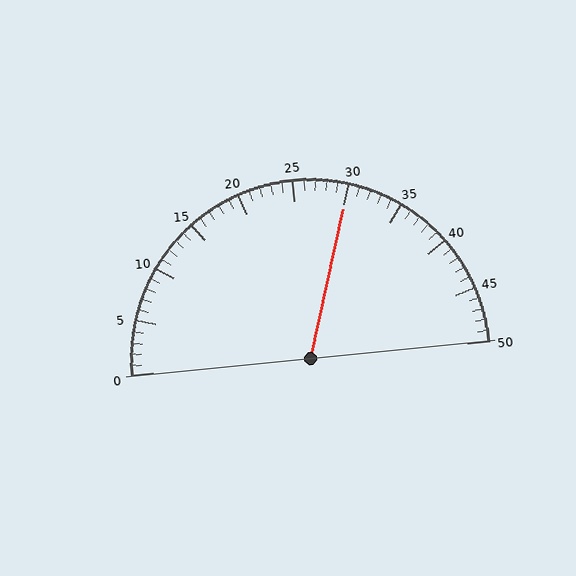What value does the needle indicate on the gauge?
The needle indicates approximately 30.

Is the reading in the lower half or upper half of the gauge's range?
The reading is in the upper half of the range (0 to 50).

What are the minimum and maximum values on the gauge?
The gauge ranges from 0 to 50.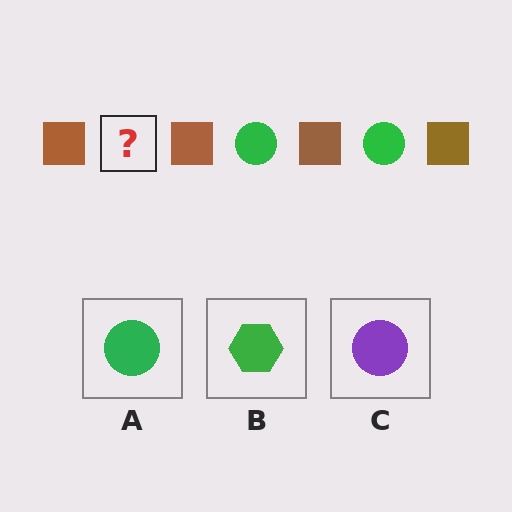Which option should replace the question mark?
Option A.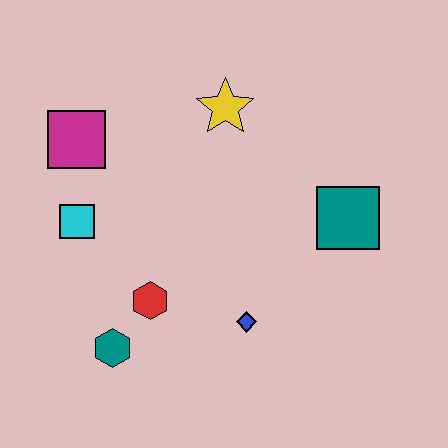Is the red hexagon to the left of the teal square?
Yes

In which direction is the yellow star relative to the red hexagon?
The yellow star is above the red hexagon.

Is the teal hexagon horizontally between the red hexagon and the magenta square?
Yes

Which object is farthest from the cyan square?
The teal square is farthest from the cyan square.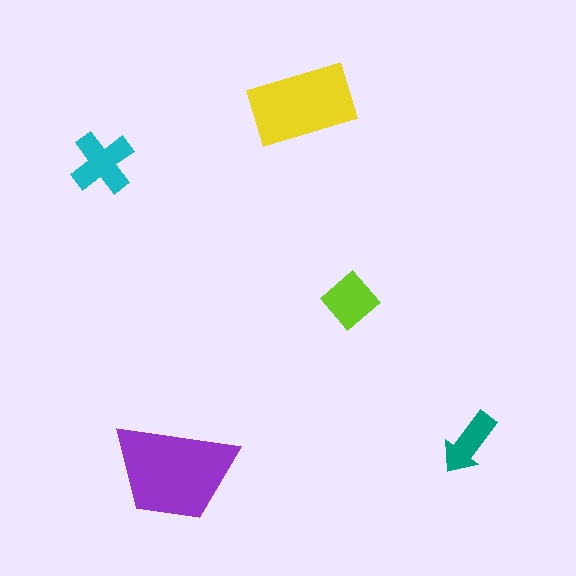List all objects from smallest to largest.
The teal arrow, the lime diamond, the cyan cross, the yellow rectangle, the purple trapezoid.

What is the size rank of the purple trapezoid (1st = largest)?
1st.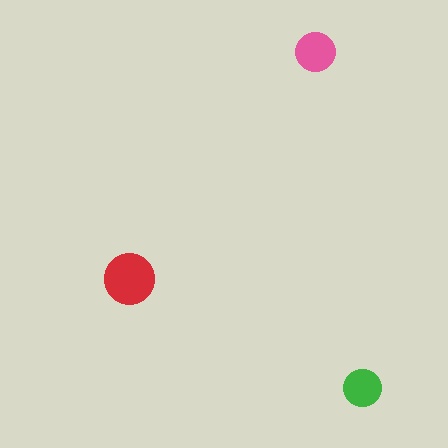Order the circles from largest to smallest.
the red one, the pink one, the green one.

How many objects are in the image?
There are 3 objects in the image.